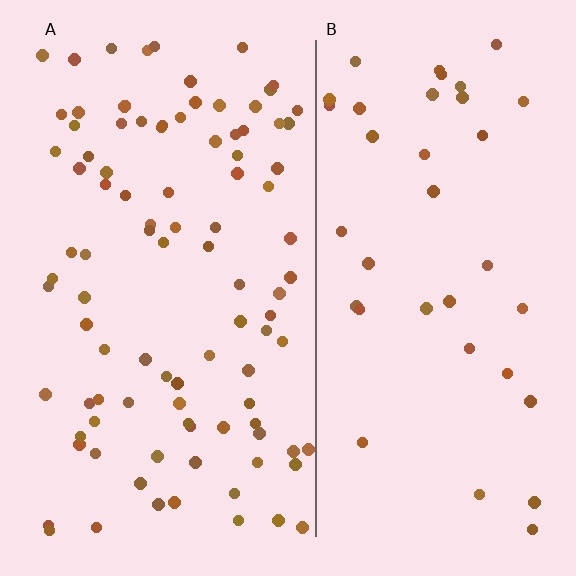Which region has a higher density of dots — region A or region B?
A (the left).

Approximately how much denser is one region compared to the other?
Approximately 2.5× — region A over region B.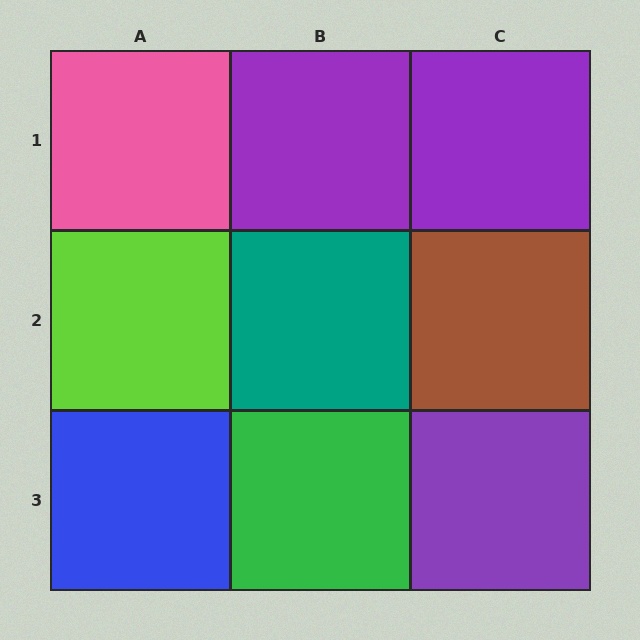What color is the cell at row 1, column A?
Pink.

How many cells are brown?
1 cell is brown.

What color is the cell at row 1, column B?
Purple.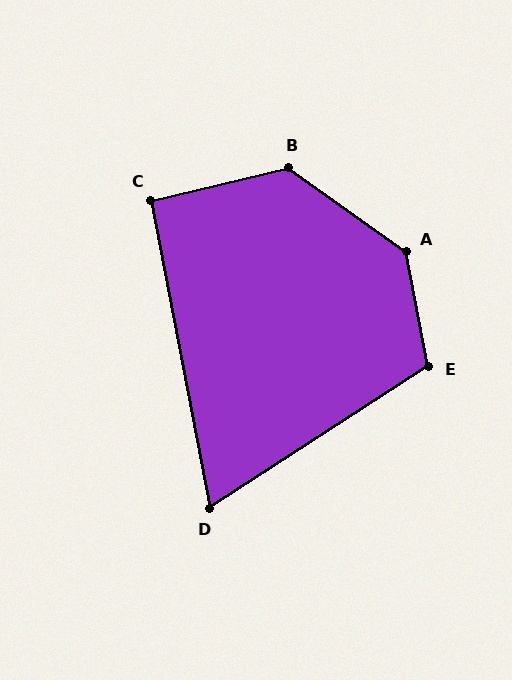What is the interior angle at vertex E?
Approximately 112 degrees (obtuse).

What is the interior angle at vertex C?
Approximately 92 degrees (approximately right).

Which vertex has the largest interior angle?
A, at approximately 136 degrees.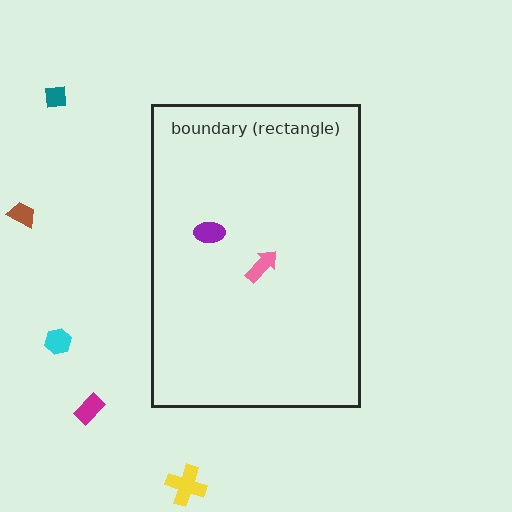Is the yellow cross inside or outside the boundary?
Outside.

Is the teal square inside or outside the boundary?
Outside.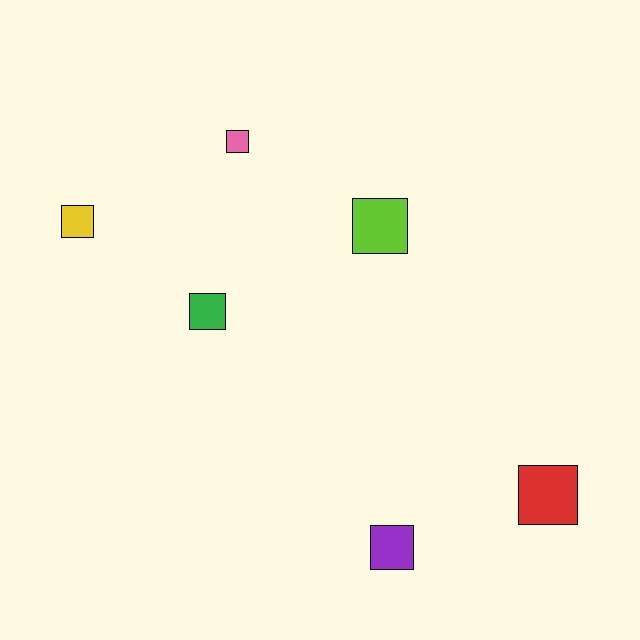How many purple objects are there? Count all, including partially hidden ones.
There is 1 purple object.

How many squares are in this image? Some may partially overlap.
There are 6 squares.